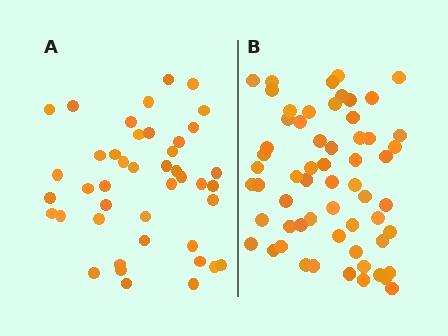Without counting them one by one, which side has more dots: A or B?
Region B (the right region) has more dots.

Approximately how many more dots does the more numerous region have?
Region B has approximately 15 more dots than region A.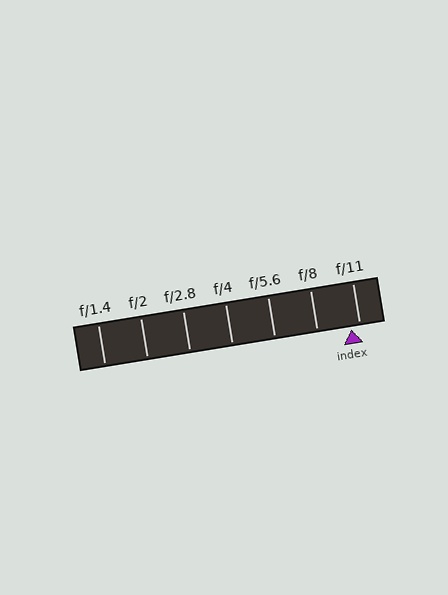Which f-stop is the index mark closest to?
The index mark is closest to f/11.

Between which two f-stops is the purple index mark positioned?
The index mark is between f/8 and f/11.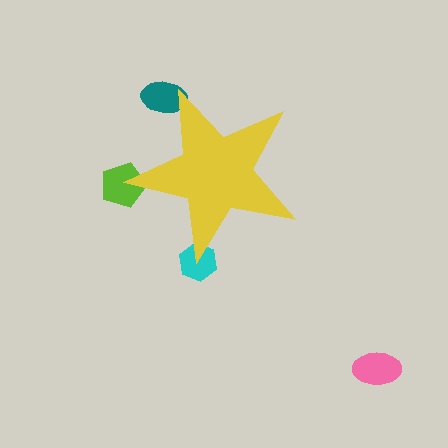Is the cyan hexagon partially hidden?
Yes, the cyan hexagon is partially hidden behind the yellow star.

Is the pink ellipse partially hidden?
No, the pink ellipse is fully visible.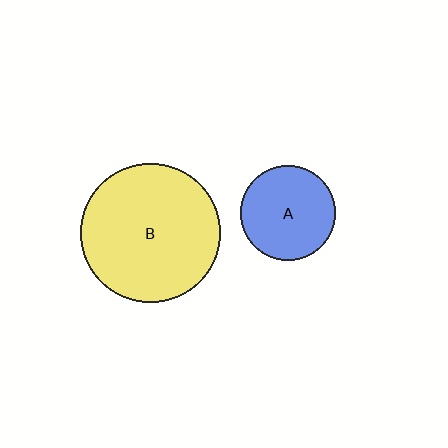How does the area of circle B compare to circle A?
Approximately 2.2 times.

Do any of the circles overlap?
No, none of the circles overlap.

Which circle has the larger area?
Circle B (yellow).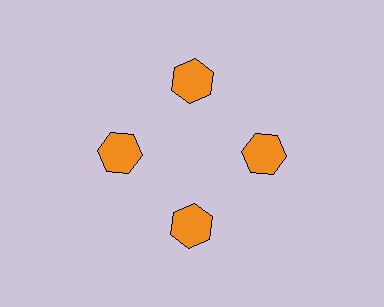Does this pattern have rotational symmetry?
Yes, this pattern has 4-fold rotational symmetry. It looks the same after rotating 90 degrees around the center.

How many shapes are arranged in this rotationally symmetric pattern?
There are 4 shapes, arranged in 4 groups of 1.